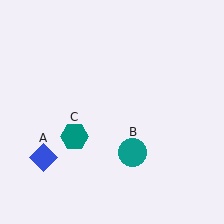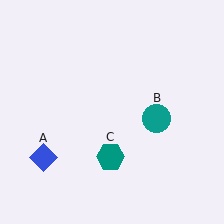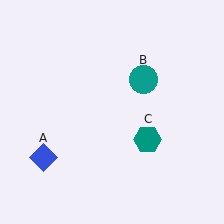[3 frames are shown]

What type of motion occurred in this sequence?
The teal circle (object B), teal hexagon (object C) rotated counterclockwise around the center of the scene.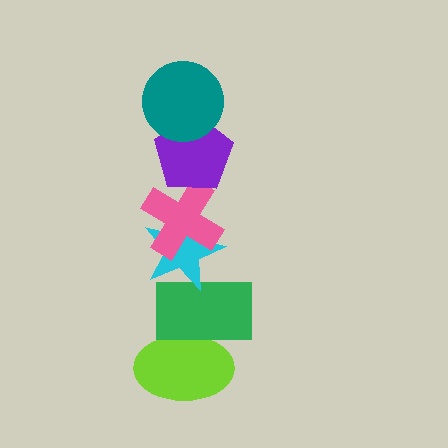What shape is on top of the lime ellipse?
The green rectangle is on top of the lime ellipse.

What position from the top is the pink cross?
The pink cross is 3rd from the top.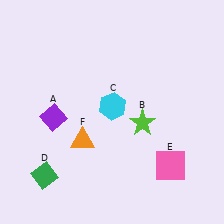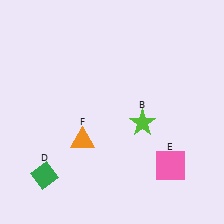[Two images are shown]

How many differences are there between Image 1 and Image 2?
There are 2 differences between the two images.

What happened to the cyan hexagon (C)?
The cyan hexagon (C) was removed in Image 2. It was in the top-right area of Image 1.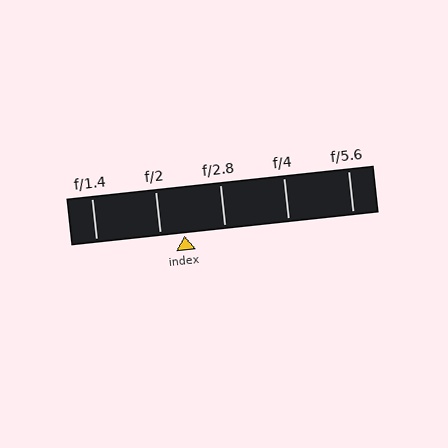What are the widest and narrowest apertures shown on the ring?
The widest aperture shown is f/1.4 and the narrowest is f/5.6.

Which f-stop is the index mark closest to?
The index mark is closest to f/2.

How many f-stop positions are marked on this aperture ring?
There are 5 f-stop positions marked.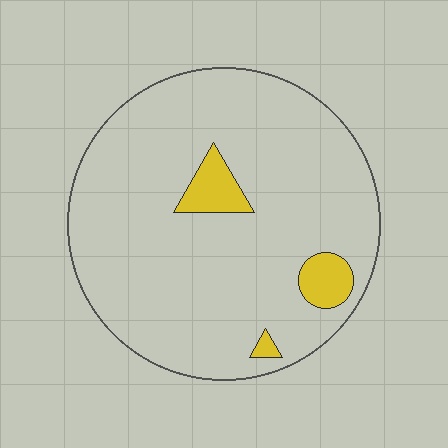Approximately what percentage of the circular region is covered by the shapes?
Approximately 10%.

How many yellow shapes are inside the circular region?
3.